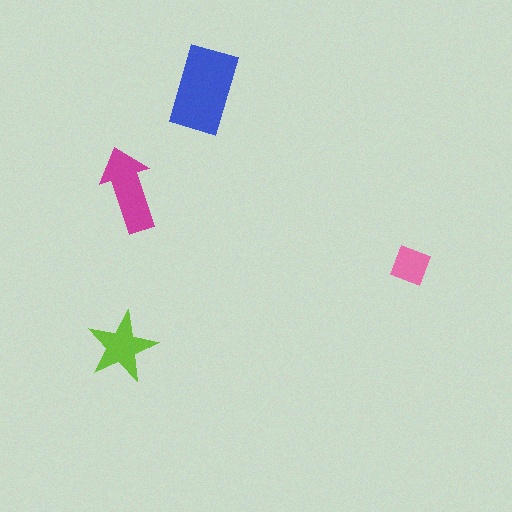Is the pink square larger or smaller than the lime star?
Smaller.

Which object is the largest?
The blue rectangle.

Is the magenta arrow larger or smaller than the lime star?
Larger.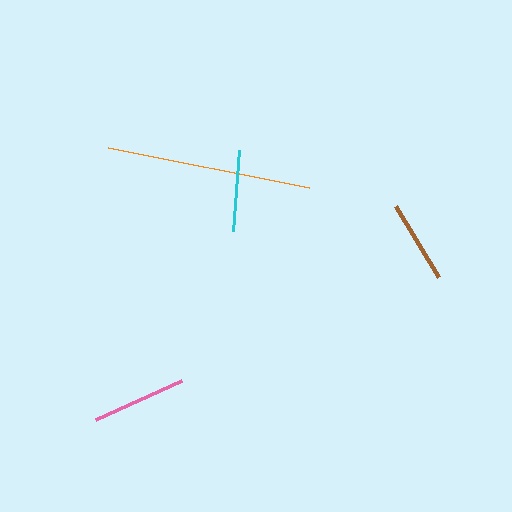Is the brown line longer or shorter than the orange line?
The orange line is longer than the brown line.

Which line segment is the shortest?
The cyan line is the shortest at approximately 81 pixels.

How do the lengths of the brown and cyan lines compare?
The brown and cyan lines are approximately the same length.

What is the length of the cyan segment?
The cyan segment is approximately 81 pixels long.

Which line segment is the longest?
The orange line is the longest at approximately 205 pixels.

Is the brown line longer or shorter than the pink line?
The pink line is longer than the brown line.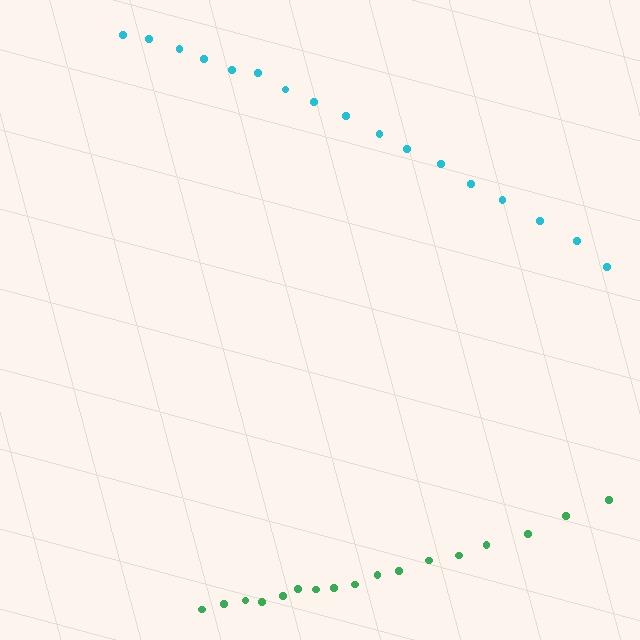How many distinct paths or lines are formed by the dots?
There are 2 distinct paths.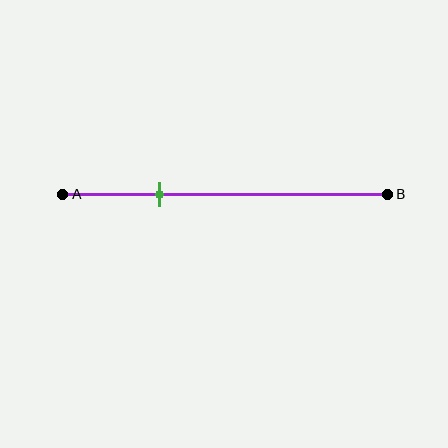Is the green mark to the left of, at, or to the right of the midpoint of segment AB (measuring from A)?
The green mark is to the left of the midpoint of segment AB.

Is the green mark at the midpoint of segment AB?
No, the mark is at about 30% from A, not at the 50% midpoint.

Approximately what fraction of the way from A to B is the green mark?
The green mark is approximately 30% of the way from A to B.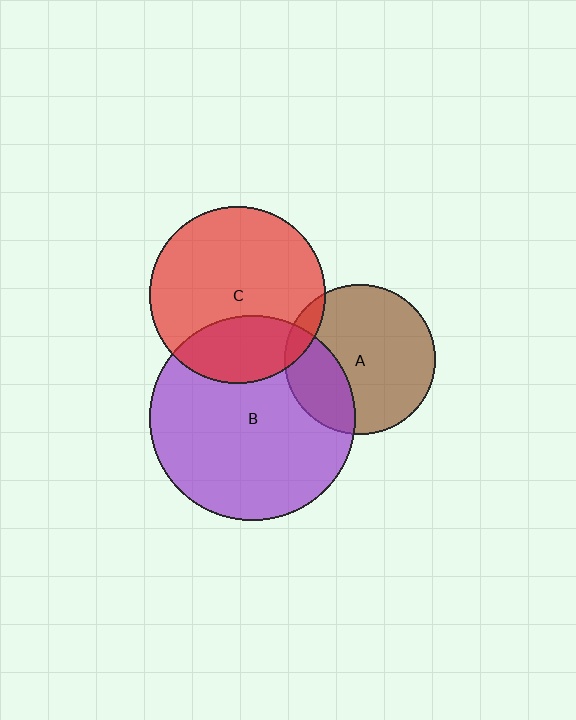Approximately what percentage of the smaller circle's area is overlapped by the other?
Approximately 30%.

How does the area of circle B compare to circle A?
Approximately 1.9 times.